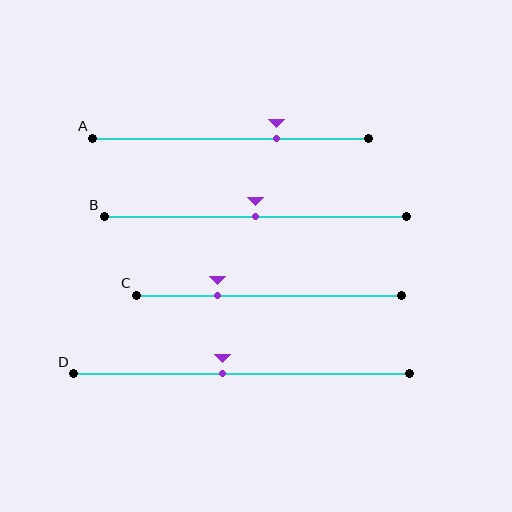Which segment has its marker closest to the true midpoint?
Segment B has its marker closest to the true midpoint.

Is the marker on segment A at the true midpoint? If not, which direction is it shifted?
No, the marker on segment A is shifted to the right by about 17% of the segment length.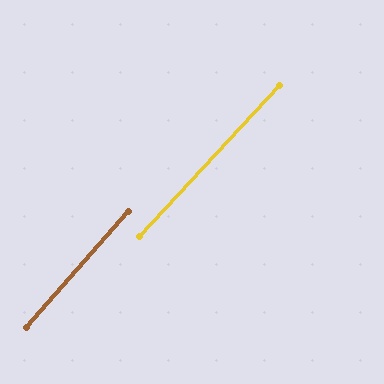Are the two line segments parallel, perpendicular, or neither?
Parallel — their directions differ by only 1.3°.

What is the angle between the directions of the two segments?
Approximately 1 degree.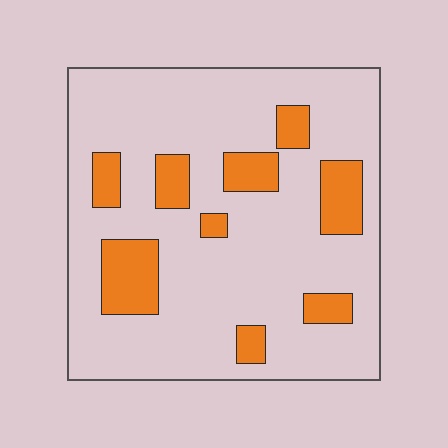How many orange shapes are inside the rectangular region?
9.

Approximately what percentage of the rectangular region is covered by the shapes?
Approximately 20%.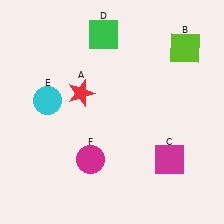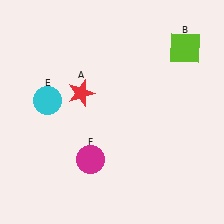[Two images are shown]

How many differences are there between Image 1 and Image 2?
There are 2 differences between the two images.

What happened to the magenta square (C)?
The magenta square (C) was removed in Image 2. It was in the bottom-right area of Image 1.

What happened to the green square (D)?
The green square (D) was removed in Image 2. It was in the top-left area of Image 1.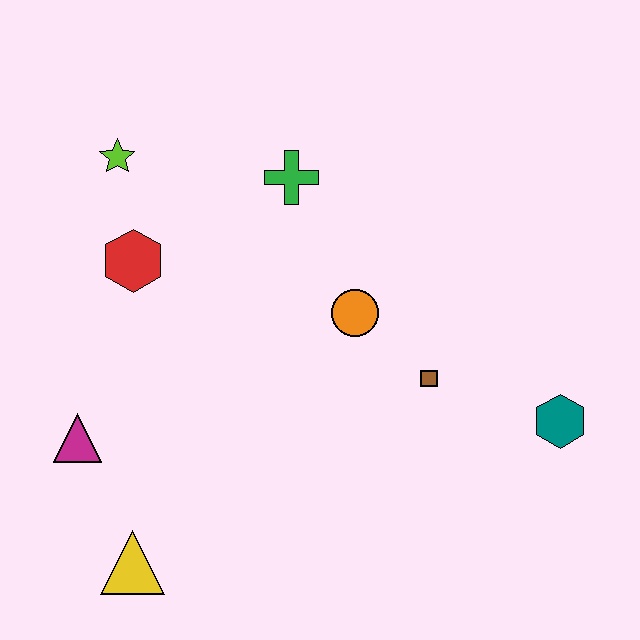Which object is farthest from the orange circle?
The yellow triangle is farthest from the orange circle.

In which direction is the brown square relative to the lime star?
The brown square is to the right of the lime star.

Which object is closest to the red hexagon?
The lime star is closest to the red hexagon.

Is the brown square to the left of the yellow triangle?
No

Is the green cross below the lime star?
Yes